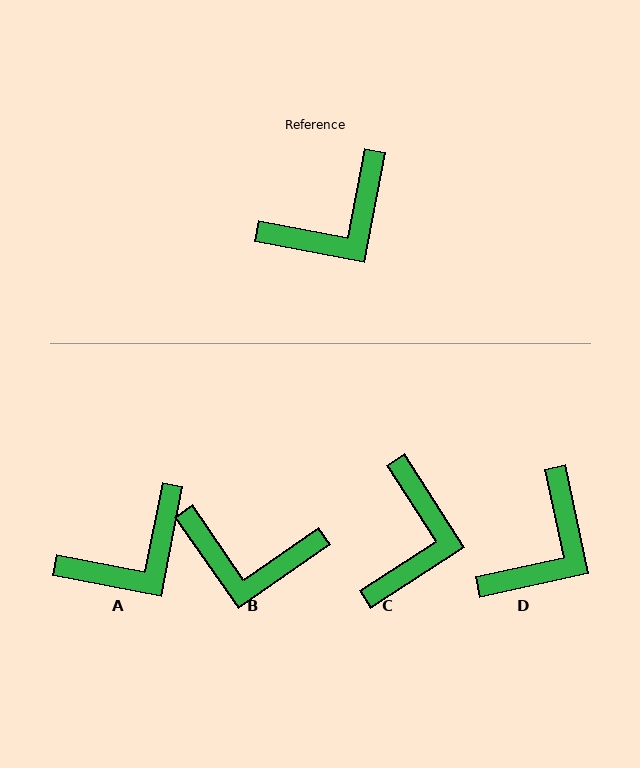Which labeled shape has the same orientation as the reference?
A.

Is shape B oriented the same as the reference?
No, it is off by about 44 degrees.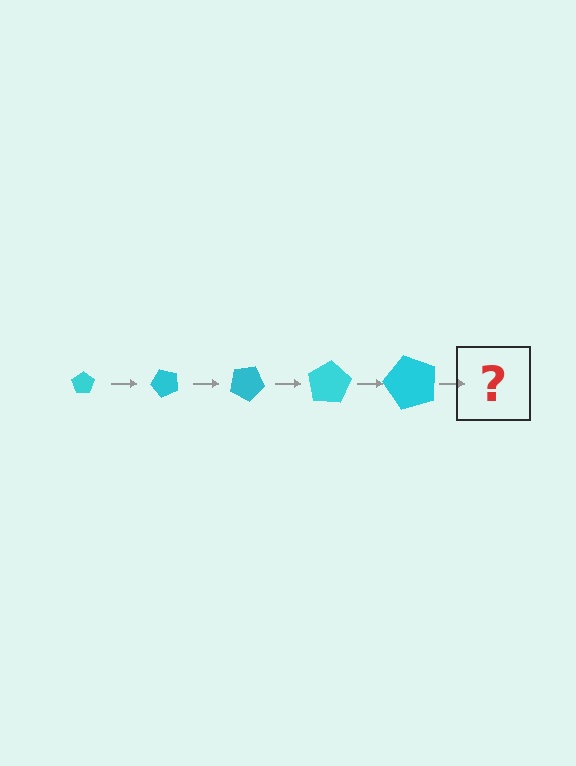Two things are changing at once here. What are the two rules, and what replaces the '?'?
The two rules are that the pentagon grows larger each step and it rotates 50 degrees each step. The '?' should be a pentagon, larger than the previous one and rotated 250 degrees from the start.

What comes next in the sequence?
The next element should be a pentagon, larger than the previous one and rotated 250 degrees from the start.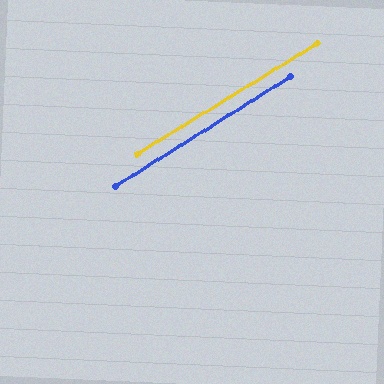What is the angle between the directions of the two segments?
Approximately 1 degree.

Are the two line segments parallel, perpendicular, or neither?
Parallel — their directions differ by only 0.5°.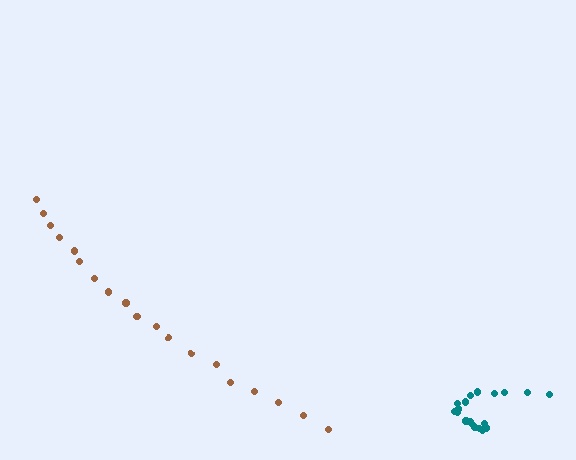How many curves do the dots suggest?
There are 2 distinct paths.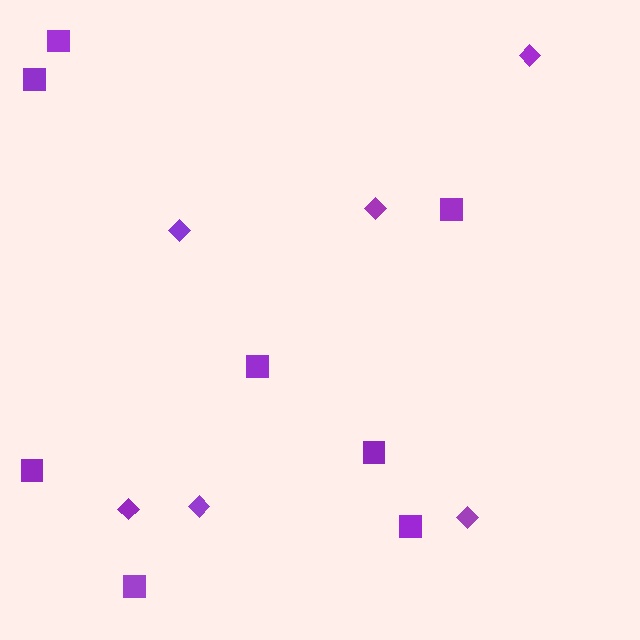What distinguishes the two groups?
There are 2 groups: one group of squares (8) and one group of diamonds (6).